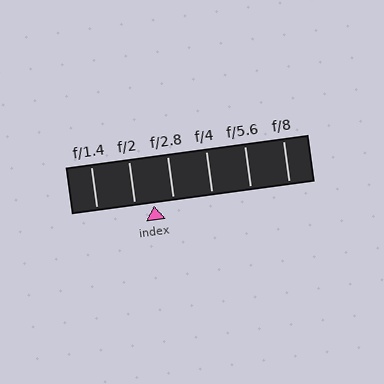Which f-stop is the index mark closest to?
The index mark is closest to f/2.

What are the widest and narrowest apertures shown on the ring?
The widest aperture shown is f/1.4 and the narrowest is f/8.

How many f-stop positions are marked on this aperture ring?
There are 6 f-stop positions marked.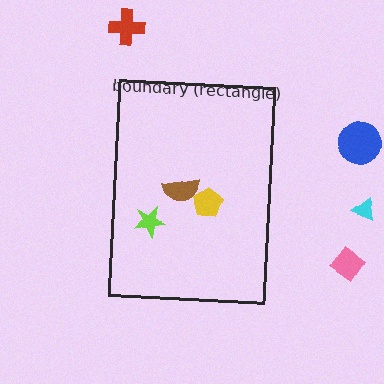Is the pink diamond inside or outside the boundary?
Outside.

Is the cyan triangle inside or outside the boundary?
Outside.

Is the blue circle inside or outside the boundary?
Outside.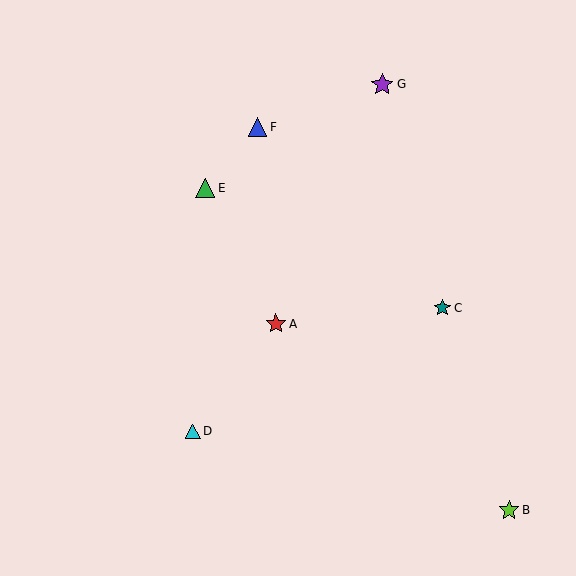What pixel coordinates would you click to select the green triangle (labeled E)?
Click at (205, 188) to select the green triangle E.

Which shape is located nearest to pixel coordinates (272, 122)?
The blue triangle (labeled F) at (258, 127) is nearest to that location.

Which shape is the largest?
The purple star (labeled G) is the largest.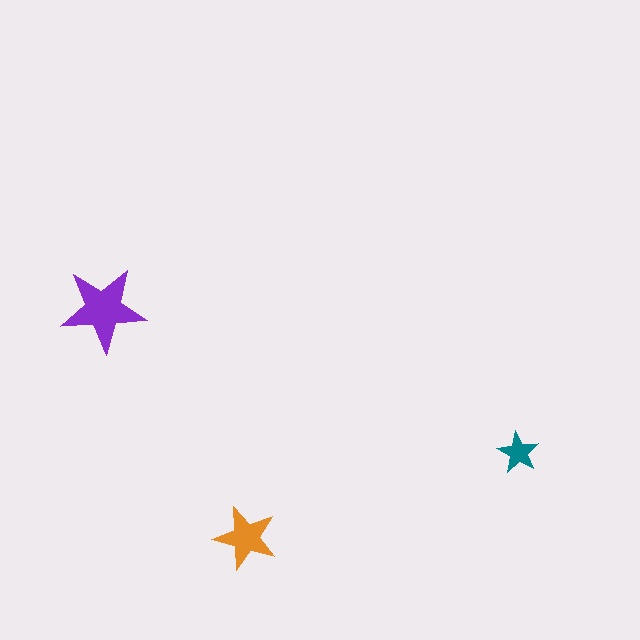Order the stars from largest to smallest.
the purple one, the orange one, the teal one.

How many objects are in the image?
There are 3 objects in the image.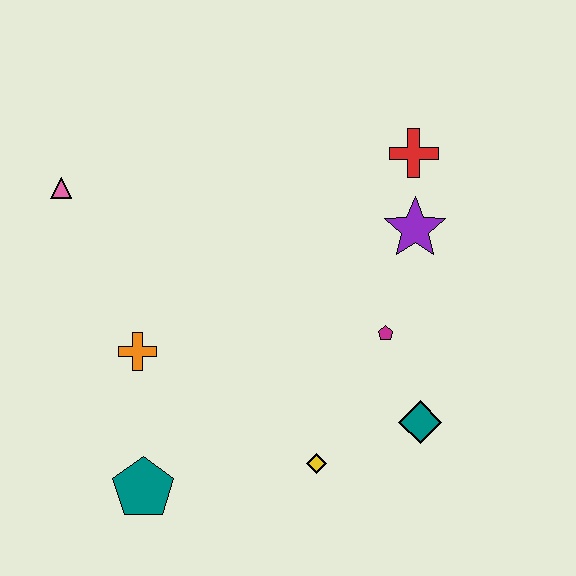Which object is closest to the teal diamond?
The magenta pentagon is closest to the teal diamond.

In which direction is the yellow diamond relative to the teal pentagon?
The yellow diamond is to the right of the teal pentagon.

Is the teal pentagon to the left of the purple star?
Yes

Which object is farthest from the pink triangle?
The teal diamond is farthest from the pink triangle.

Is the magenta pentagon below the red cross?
Yes